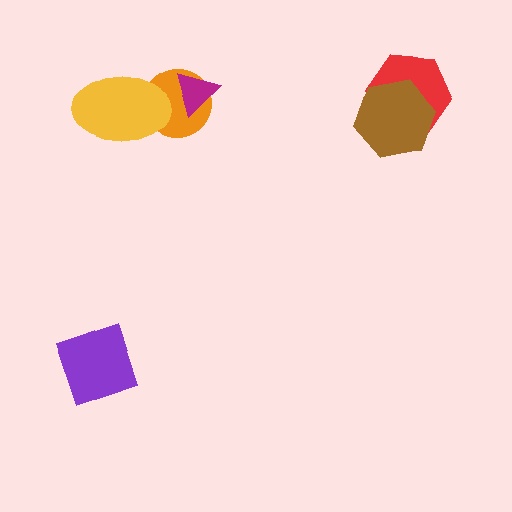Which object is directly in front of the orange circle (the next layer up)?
The magenta triangle is directly in front of the orange circle.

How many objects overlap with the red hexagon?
1 object overlaps with the red hexagon.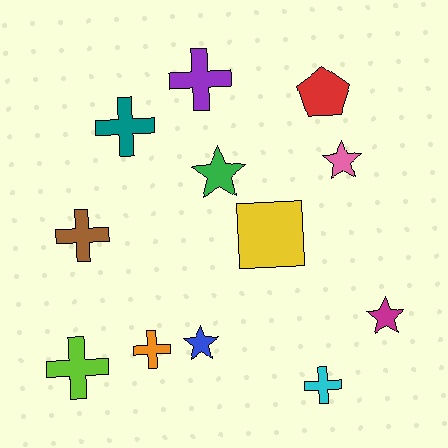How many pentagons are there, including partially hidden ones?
There is 1 pentagon.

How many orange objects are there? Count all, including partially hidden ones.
There is 1 orange object.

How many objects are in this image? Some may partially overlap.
There are 12 objects.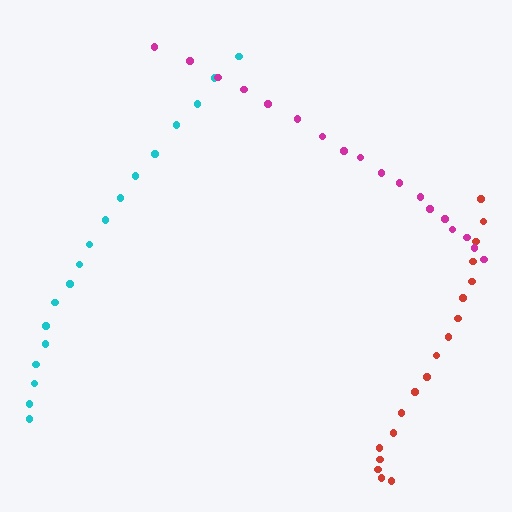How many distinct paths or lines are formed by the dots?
There are 3 distinct paths.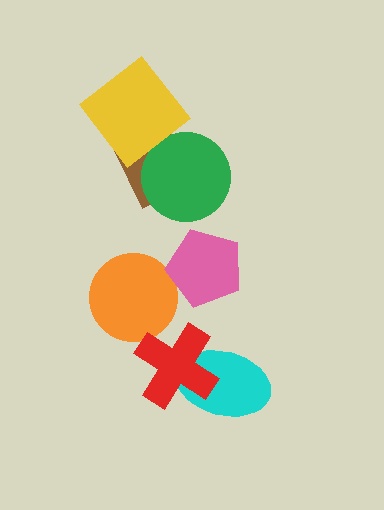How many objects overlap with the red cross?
1 object overlaps with the red cross.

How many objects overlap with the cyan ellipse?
1 object overlaps with the cyan ellipse.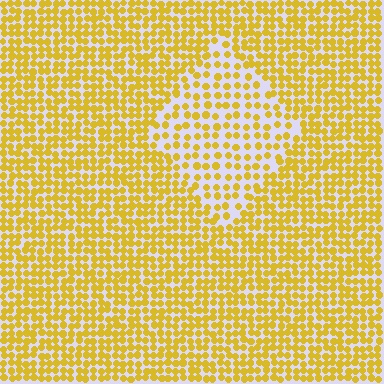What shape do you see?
I see a diamond.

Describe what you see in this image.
The image contains small yellow elements arranged at two different densities. A diamond-shaped region is visible where the elements are less densely packed than the surrounding area.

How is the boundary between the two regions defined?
The boundary is defined by a change in element density (approximately 1.8x ratio). All elements are the same color, size, and shape.